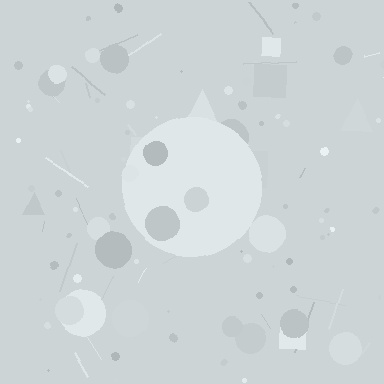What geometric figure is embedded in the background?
A circle is embedded in the background.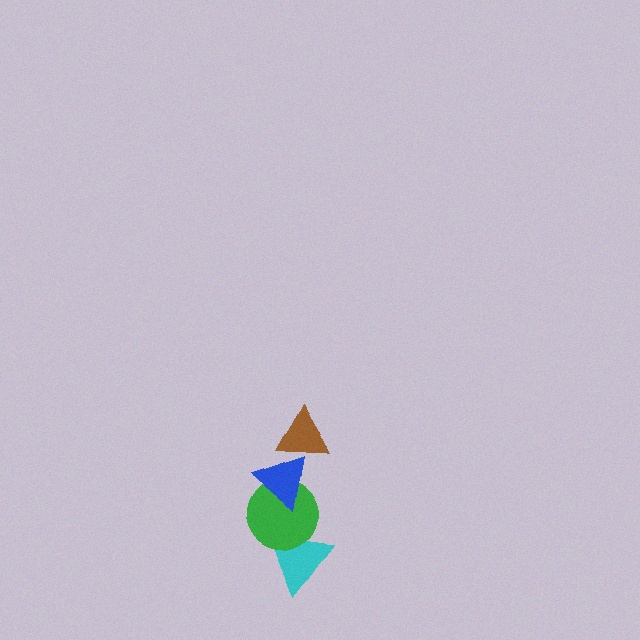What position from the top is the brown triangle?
The brown triangle is 1st from the top.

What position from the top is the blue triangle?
The blue triangle is 2nd from the top.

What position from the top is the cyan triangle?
The cyan triangle is 4th from the top.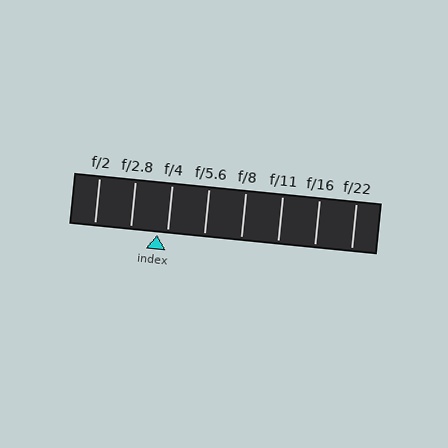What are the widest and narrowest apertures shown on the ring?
The widest aperture shown is f/2 and the narrowest is f/22.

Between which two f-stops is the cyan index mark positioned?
The index mark is between f/2.8 and f/4.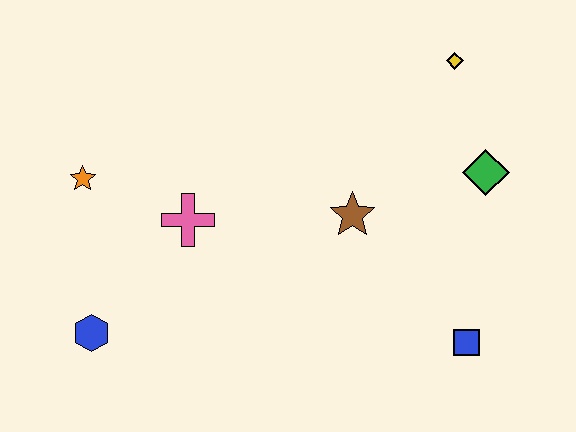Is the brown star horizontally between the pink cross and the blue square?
Yes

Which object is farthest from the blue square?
The orange star is farthest from the blue square.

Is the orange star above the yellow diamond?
No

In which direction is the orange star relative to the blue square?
The orange star is to the left of the blue square.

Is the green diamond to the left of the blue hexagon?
No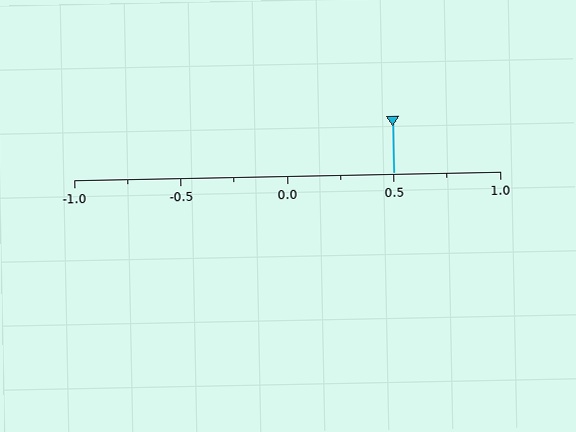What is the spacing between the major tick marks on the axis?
The major ticks are spaced 0.5 apart.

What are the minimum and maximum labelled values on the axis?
The axis runs from -1.0 to 1.0.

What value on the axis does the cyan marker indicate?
The marker indicates approximately 0.5.